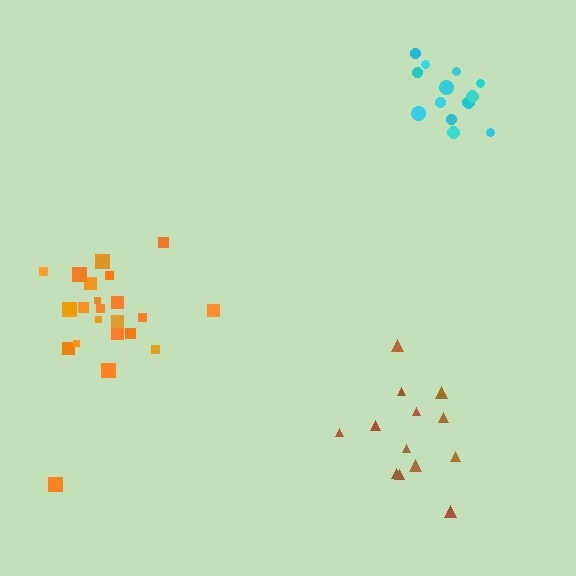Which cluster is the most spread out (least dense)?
Brown.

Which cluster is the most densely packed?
Cyan.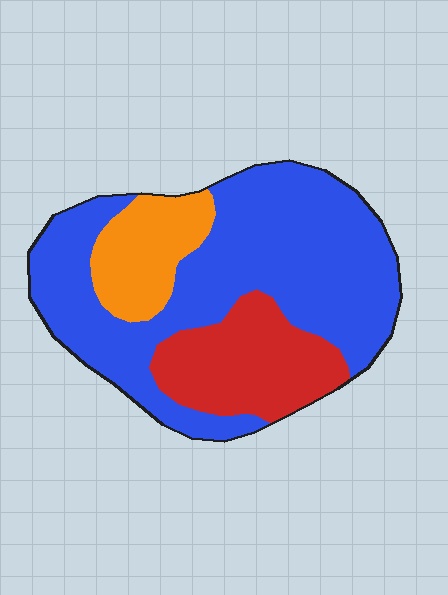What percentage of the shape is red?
Red takes up less than a quarter of the shape.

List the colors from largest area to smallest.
From largest to smallest: blue, red, orange.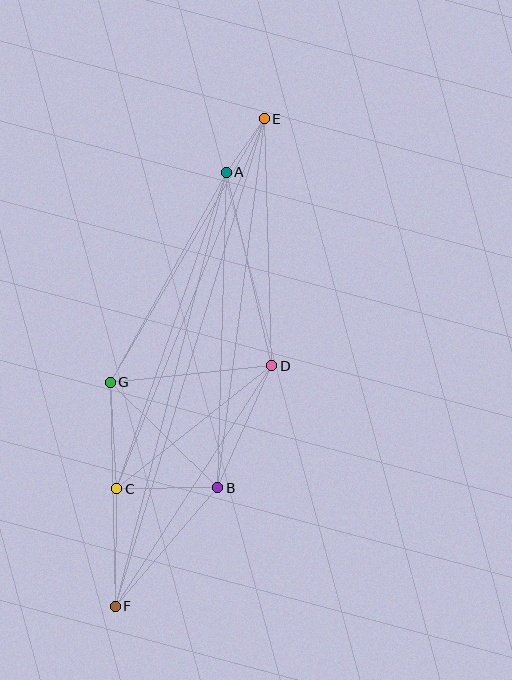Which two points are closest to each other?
Points A and E are closest to each other.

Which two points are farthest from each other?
Points E and F are farthest from each other.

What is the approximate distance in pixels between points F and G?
The distance between F and G is approximately 224 pixels.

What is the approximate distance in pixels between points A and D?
The distance between A and D is approximately 199 pixels.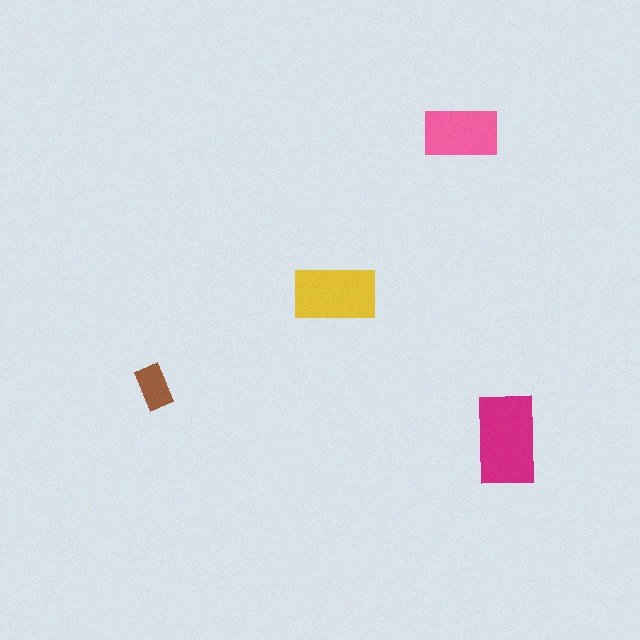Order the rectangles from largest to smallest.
the magenta one, the yellow one, the pink one, the brown one.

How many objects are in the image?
There are 4 objects in the image.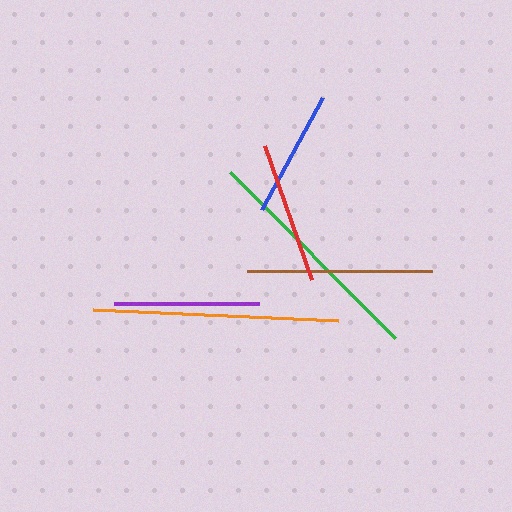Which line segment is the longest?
The orange line is the longest at approximately 245 pixels.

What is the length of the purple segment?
The purple segment is approximately 146 pixels long.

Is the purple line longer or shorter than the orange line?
The orange line is longer than the purple line.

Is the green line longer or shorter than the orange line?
The orange line is longer than the green line.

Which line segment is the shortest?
The blue line is the shortest at approximately 128 pixels.